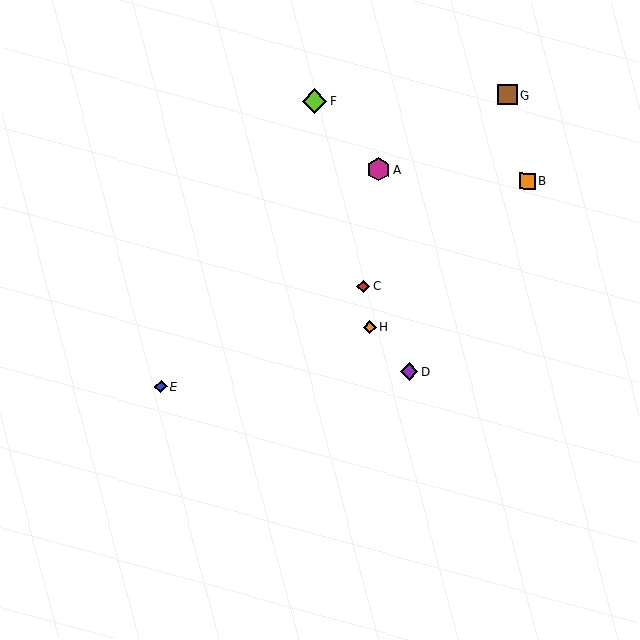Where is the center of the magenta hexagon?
The center of the magenta hexagon is at (378, 170).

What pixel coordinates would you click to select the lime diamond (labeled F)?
Click at (314, 101) to select the lime diamond F.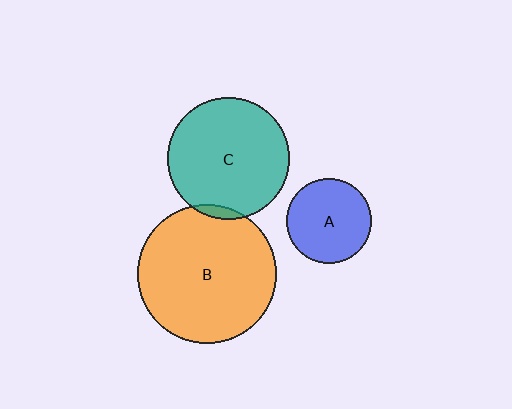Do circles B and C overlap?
Yes.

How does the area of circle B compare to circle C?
Approximately 1.3 times.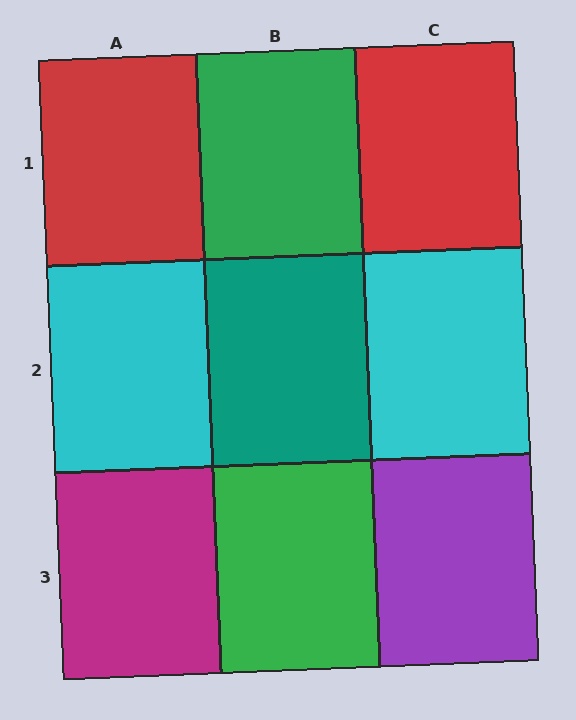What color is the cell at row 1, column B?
Green.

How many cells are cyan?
2 cells are cyan.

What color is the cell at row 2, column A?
Cyan.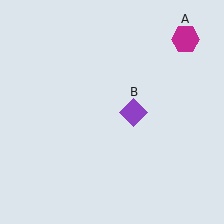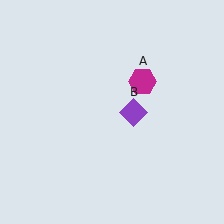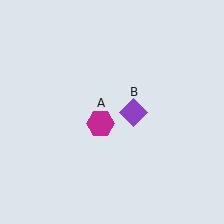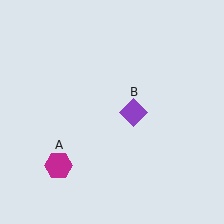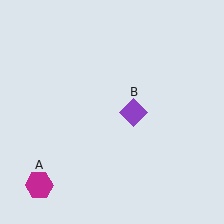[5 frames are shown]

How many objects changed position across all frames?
1 object changed position: magenta hexagon (object A).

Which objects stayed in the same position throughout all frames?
Purple diamond (object B) remained stationary.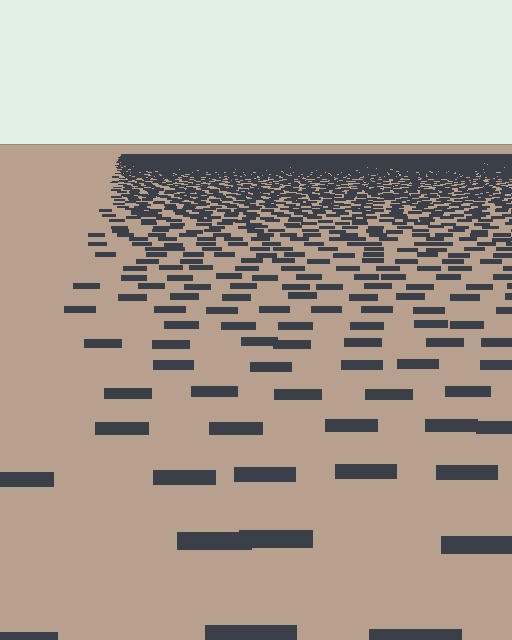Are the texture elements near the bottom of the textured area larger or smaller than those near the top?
Larger. Near the bottom, elements are closer to the viewer and appear at a bigger on-screen size.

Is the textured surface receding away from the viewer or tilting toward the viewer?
The surface is receding away from the viewer. Texture elements get smaller and denser toward the top.